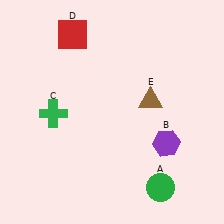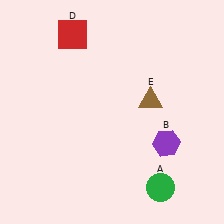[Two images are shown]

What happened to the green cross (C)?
The green cross (C) was removed in Image 2. It was in the bottom-left area of Image 1.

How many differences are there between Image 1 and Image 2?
There is 1 difference between the two images.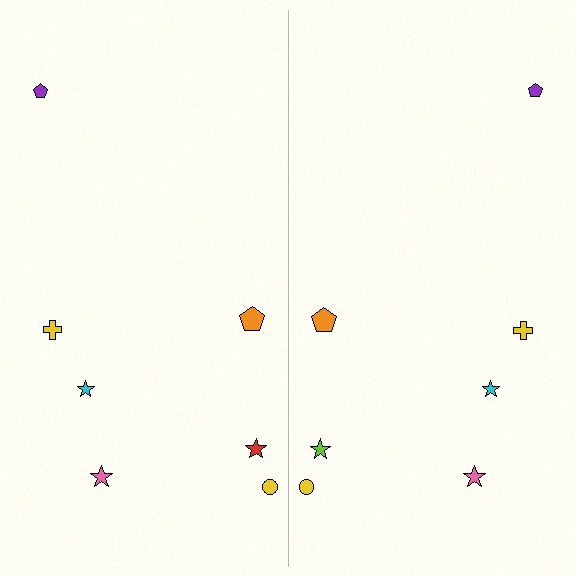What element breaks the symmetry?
The lime star on the right side breaks the symmetry — its mirror counterpart is red.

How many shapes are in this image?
There are 14 shapes in this image.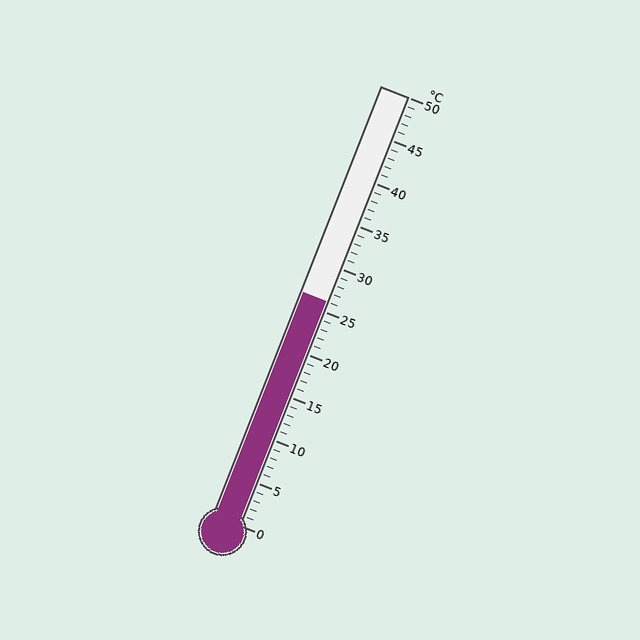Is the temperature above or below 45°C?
The temperature is below 45°C.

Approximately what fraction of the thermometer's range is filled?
The thermometer is filled to approximately 50% of its range.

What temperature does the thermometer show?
The thermometer shows approximately 26°C.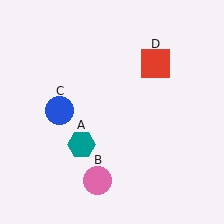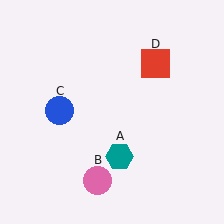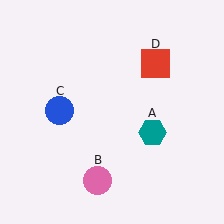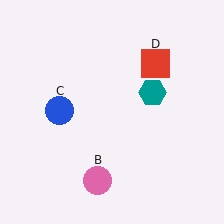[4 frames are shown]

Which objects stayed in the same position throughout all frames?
Pink circle (object B) and blue circle (object C) and red square (object D) remained stationary.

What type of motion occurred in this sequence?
The teal hexagon (object A) rotated counterclockwise around the center of the scene.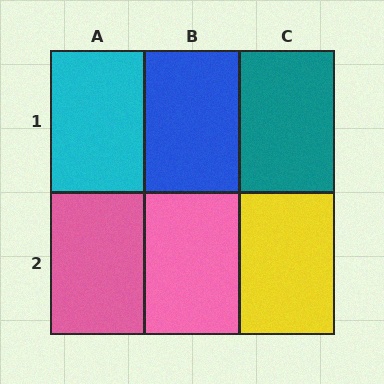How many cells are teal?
1 cell is teal.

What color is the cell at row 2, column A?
Pink.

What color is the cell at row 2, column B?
Pink.